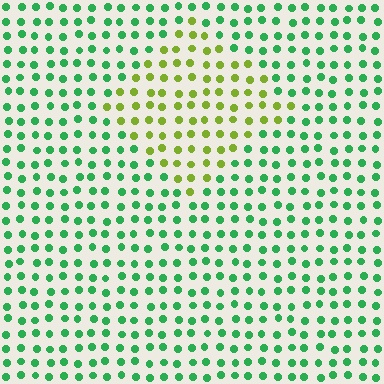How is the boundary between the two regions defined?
The boundary is defined purely by a slight shift in hue (about 55 degrees). Spacing, size, and orientation are identical on both sides.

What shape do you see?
I see a diamond.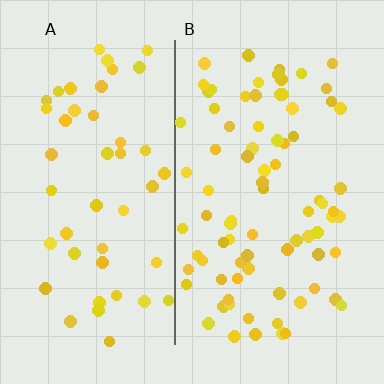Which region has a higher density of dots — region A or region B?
B (the right).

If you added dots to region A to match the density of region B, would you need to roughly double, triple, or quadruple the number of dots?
Approximately double.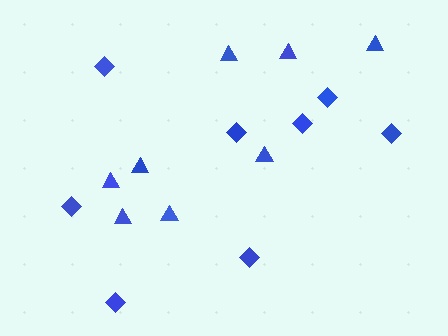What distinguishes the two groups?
There are 2 groups: one group of diamonds (8) and one group of triangles (8).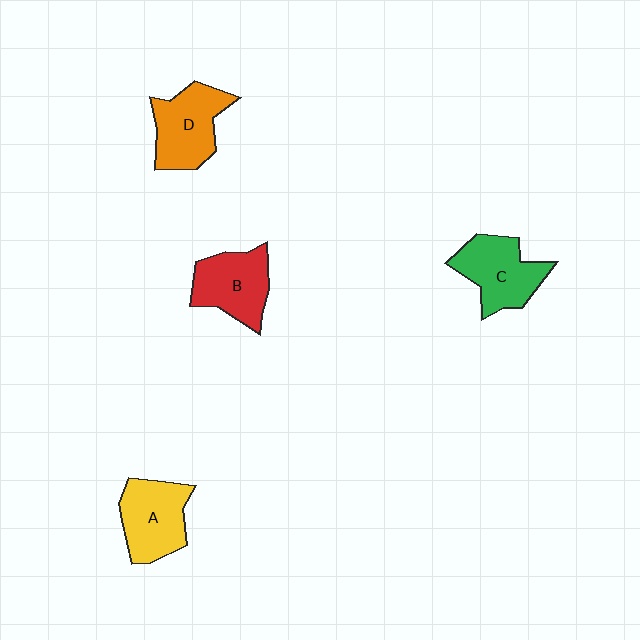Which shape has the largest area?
Shape D (orange).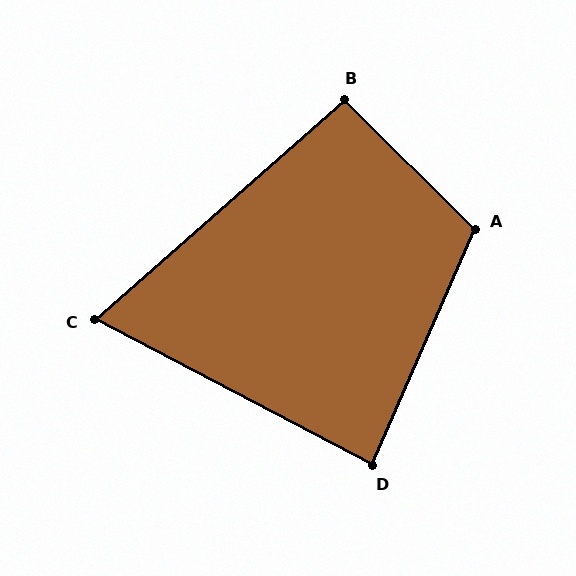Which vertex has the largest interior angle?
A, at approximately 111 degrees.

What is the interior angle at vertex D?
Approximately 86 degrees (approximately right).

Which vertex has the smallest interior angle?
C, at approximately 69 degrees.